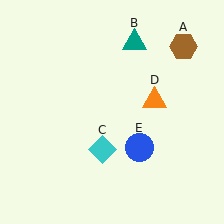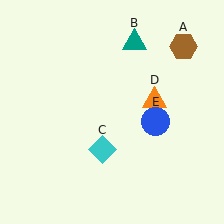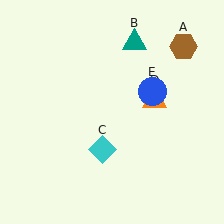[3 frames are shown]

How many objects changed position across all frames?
1 object changed position: blue circle (object E).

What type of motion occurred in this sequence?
The blue circle (object E) rotated counterclockwise around the center of the scene.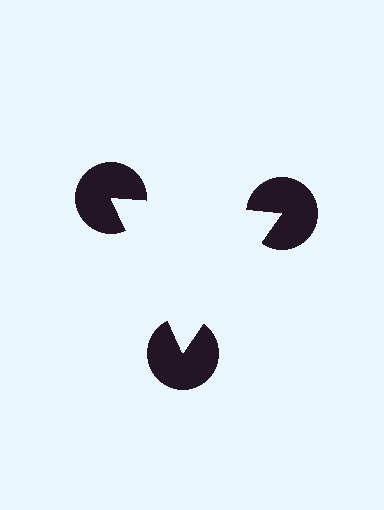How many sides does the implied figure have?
3 sides.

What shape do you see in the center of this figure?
An illusory triangle — its edges are inferred from the aligned wedge cuts in the pac-man discs, not physically drawn.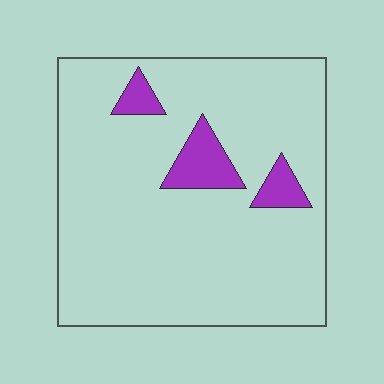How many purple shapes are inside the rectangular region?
3.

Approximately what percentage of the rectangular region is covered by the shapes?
Approximately 10%.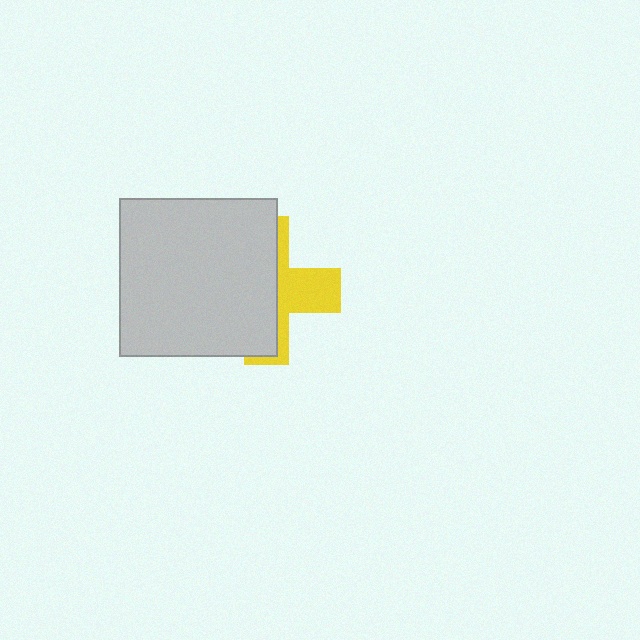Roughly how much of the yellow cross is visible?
A small part of it is visible (roughly 38%).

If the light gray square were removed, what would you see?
You would see the complete yellow cross.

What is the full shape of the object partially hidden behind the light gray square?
The partially hidden object is a yellow cross.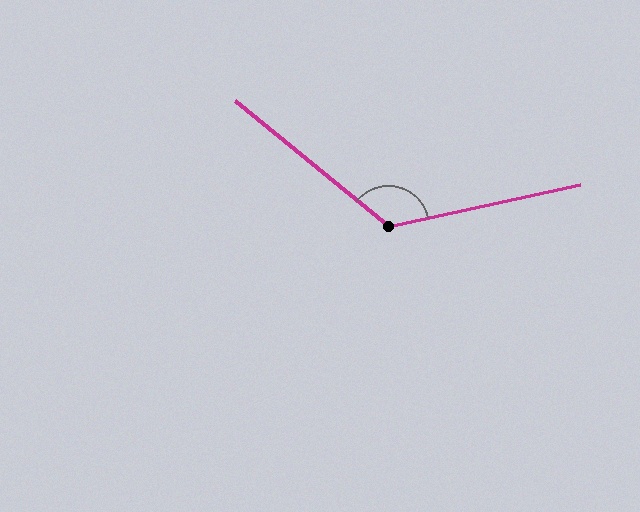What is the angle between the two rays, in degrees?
Approximately 128 degrees.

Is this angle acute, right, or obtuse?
It is obtuse.